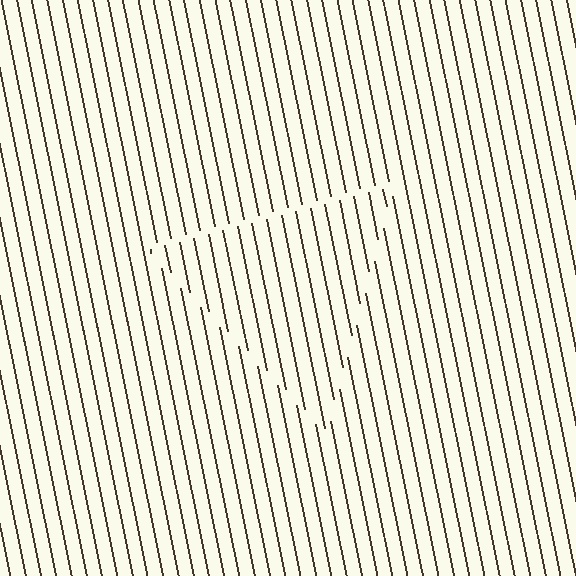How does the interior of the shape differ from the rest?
The interior of the shape contains the same grating, shifted by half a period — the contour is defined by the phase discontinuity where line-ends from the inner and outer gratings abut.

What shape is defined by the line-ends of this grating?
An illusory triangle. The interior of the shape contains the same grating, shifted by half a period — the contour is defined by the phase discontinuity where line-ends from the inner and outer gratings abut.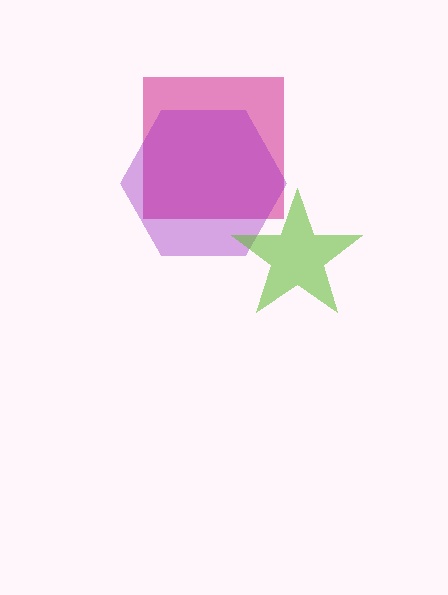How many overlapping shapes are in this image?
There are 3 overlapping shapes in the image.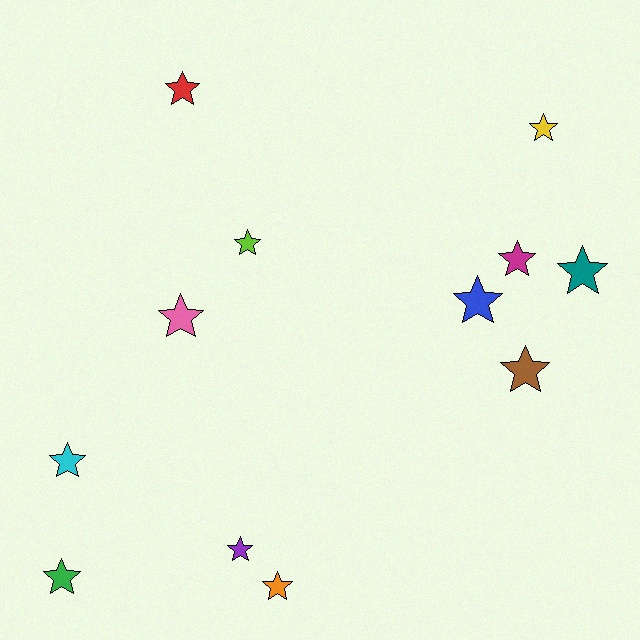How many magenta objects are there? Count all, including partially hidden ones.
There is 1 magenta object.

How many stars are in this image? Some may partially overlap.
There are 12 stars.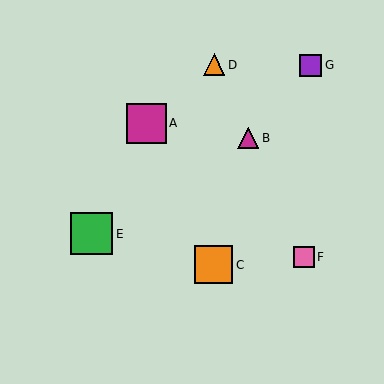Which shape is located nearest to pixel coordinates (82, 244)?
The green square (labeled E) at (91, 234) is nearest to that location.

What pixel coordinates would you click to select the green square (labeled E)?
Click at (91, 234) to select the green square E.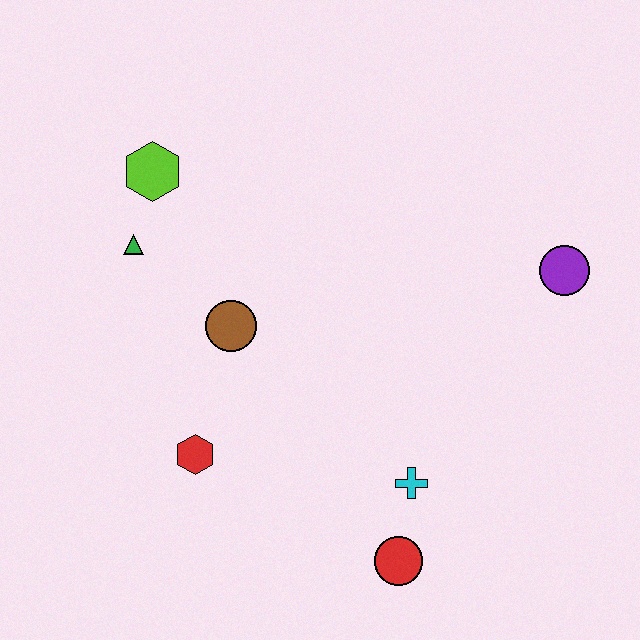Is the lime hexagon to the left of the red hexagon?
Yes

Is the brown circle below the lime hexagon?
Yes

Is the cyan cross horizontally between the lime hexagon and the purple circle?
Yes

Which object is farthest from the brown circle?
The purple circle is farthest from the brown circle.